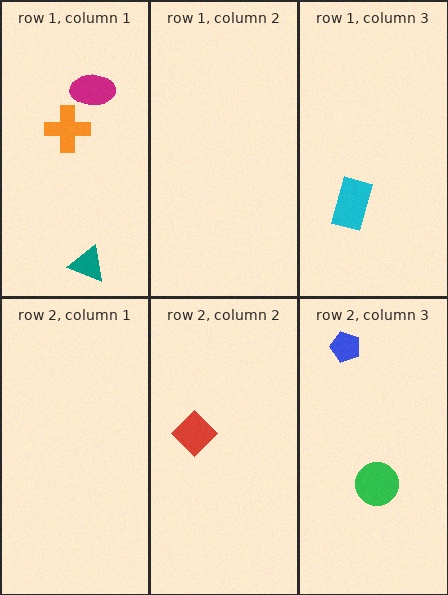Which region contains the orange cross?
The row 1, column 1 region.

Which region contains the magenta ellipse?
The row 1, column 1 region.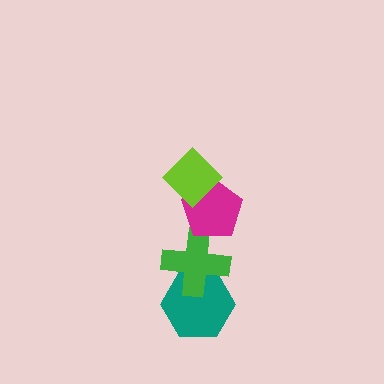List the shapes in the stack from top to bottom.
From top to bottom: the lime diamond, the magenta pentagon, the green cross, the teal hexagon.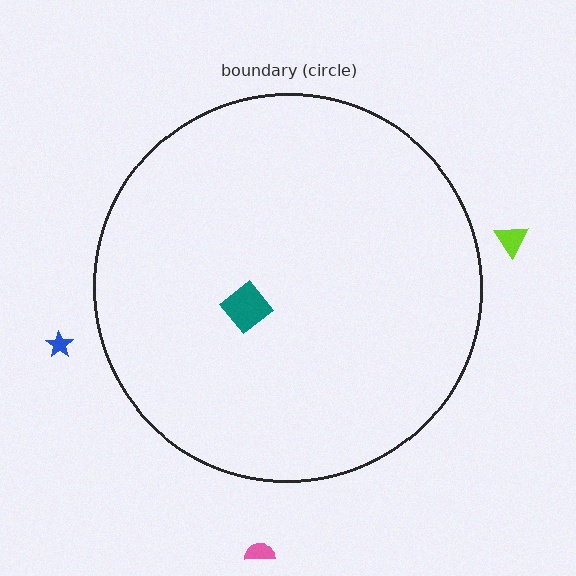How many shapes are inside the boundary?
1 inside, 3 outside.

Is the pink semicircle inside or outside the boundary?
Outside.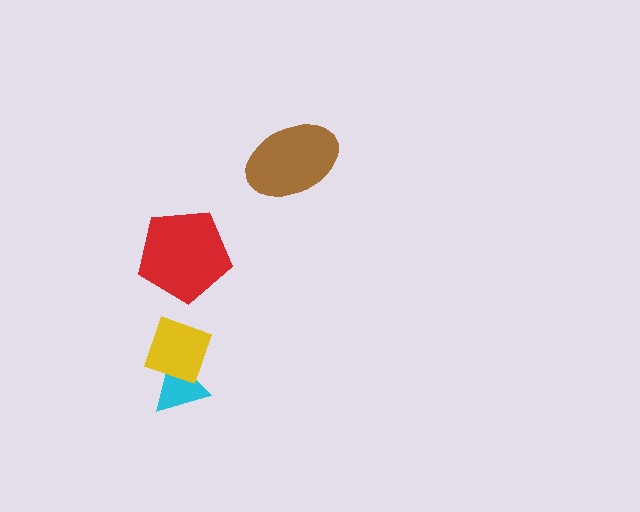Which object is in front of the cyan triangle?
The yellow diamond is in front of the cyan triangle.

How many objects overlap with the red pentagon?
0 objects overlap with the red pentagon.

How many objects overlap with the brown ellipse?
0 objects overlap with the brown ellipse.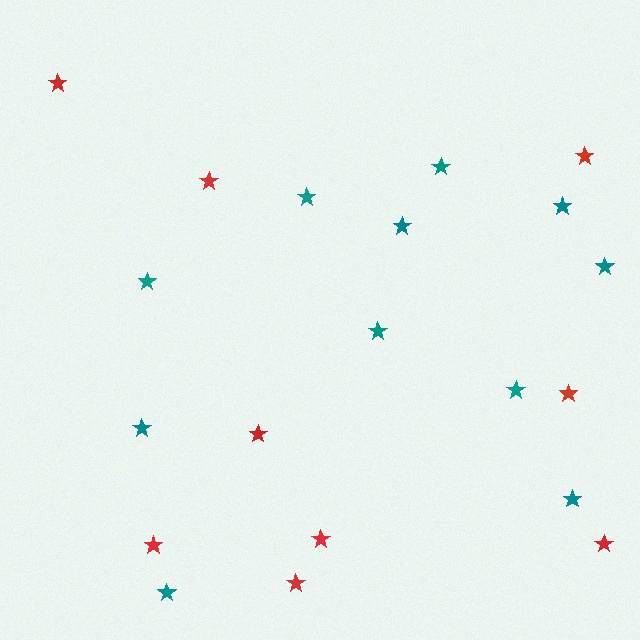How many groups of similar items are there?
There are 2 groups: one group of red stars (9) and one group of teal stars (11).